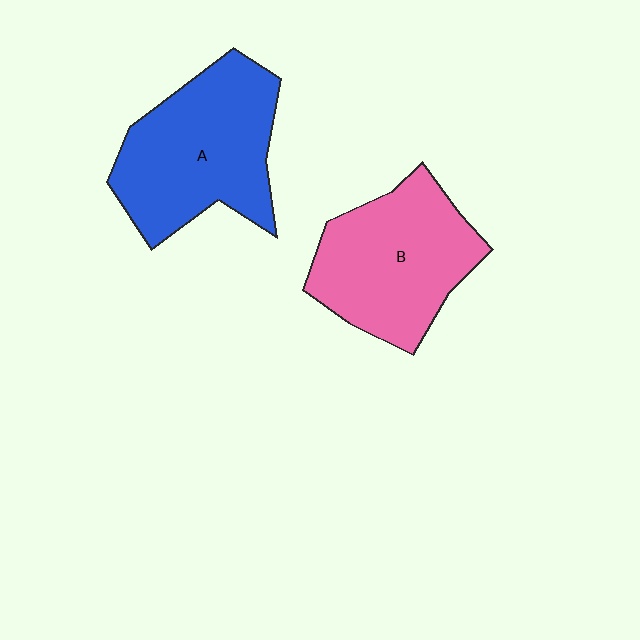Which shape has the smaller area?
Shape B (pink).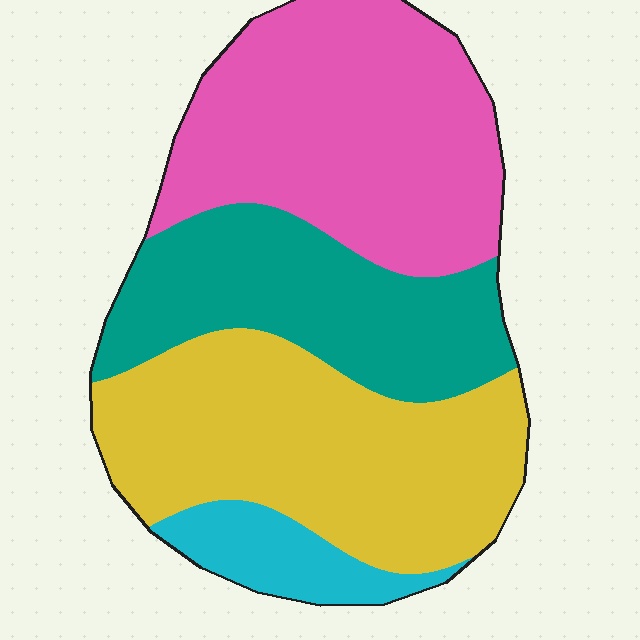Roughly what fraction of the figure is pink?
Pink takes up about one third (1/3) of the figure.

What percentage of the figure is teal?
Teal takes up about one quarter (1/4) of the figure.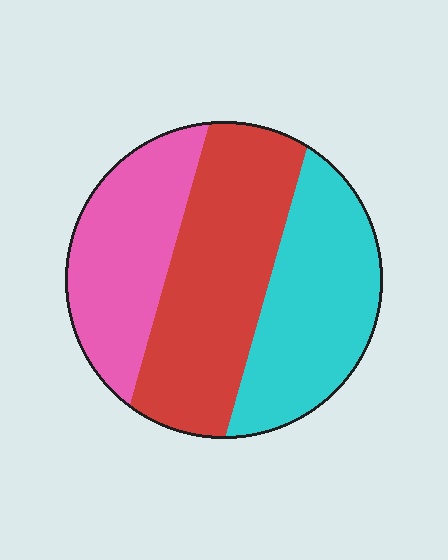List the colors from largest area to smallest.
From largest to smallest: red, cyan, pink.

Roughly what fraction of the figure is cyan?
Cyan covers around 35% of the figure.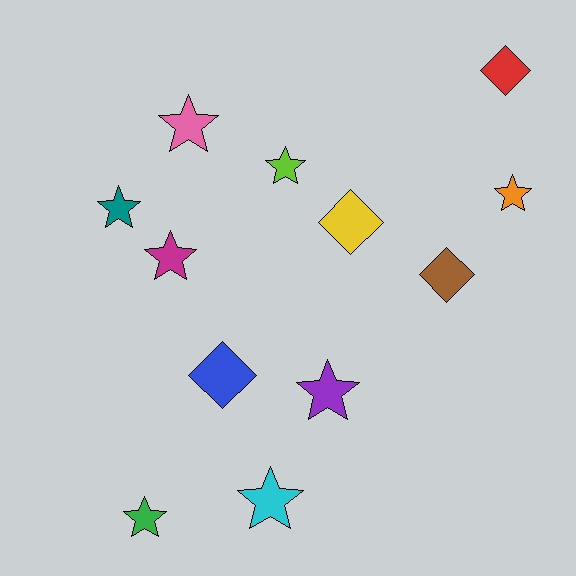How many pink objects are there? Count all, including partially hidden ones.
There is 1 pink object.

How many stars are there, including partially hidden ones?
There are 8 stars.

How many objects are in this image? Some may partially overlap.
There are 12 objects.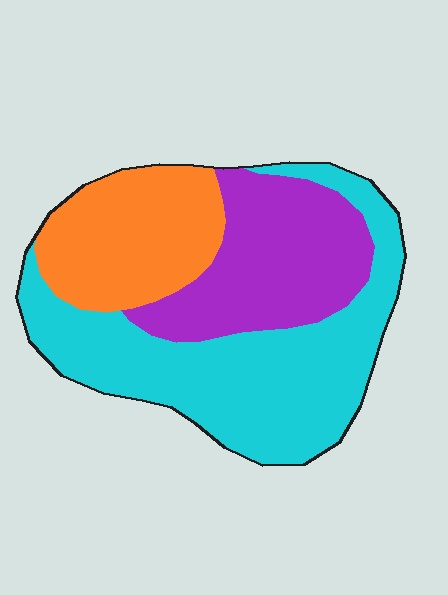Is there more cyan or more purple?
Cyan.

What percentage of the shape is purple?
Purple covers 28% of the shape.